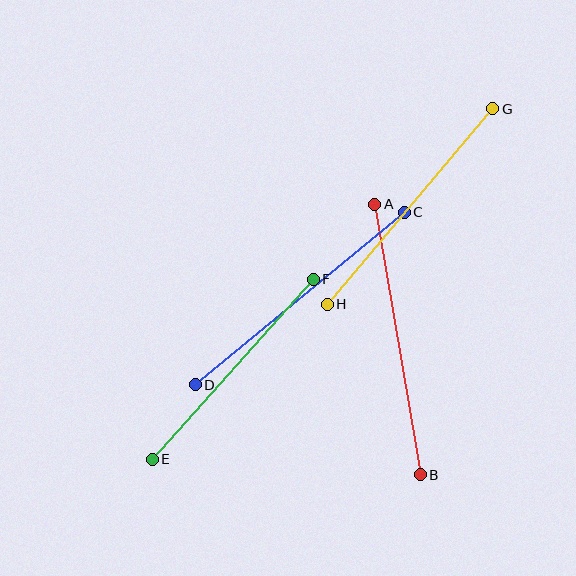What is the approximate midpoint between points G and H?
The midpoint is at approximately (410, 207) pixels.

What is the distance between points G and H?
The distance is approximately 256 pixels.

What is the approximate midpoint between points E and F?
The midpoint is at approximately (233, 369) pixels.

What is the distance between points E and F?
The distance is approximately 242 pixels.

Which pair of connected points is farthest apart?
Points A and B are farthest apart.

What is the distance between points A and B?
The distance is approximately 274 pixels.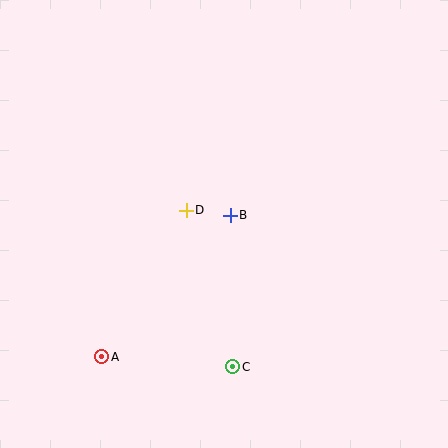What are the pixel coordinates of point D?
Point D is at (186, 210).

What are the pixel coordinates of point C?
Point C is at (233, 367).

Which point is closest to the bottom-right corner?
Point C is closest to the bottom-right corner.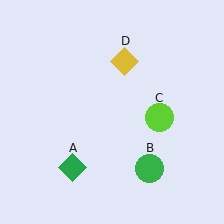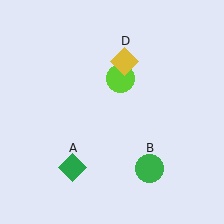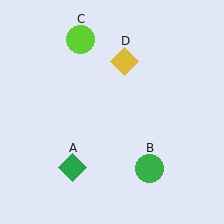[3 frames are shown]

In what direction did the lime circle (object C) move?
The lime circle (object C) moved up and to the left.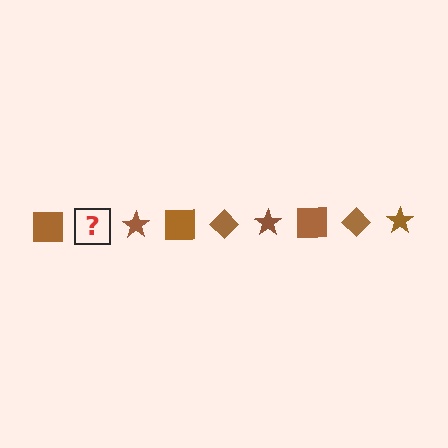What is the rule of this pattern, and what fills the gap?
The rule is that the pattern cycles through square, diamond, star shapes in brown. The gap should be filled with a brown diamond.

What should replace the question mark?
The question mark should be replaced with a brown diamond.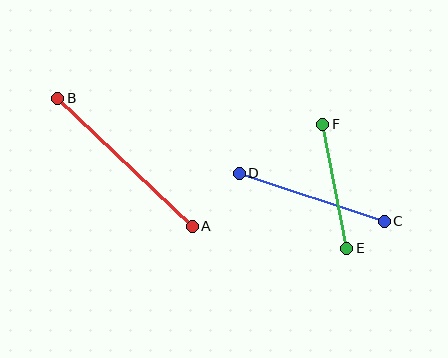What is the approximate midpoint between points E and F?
The midpoint is at approximately (335, 186) pixels.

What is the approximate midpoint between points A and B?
The midpoint is at approximately (125, 162) pixels.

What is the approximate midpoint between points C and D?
The midpoint is at approximately (312, 197) pixels.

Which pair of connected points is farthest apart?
Points A and B are farthest apart.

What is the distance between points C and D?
The distance is approximately 153 pixels.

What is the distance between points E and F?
The distance is approximately 126 pixels.